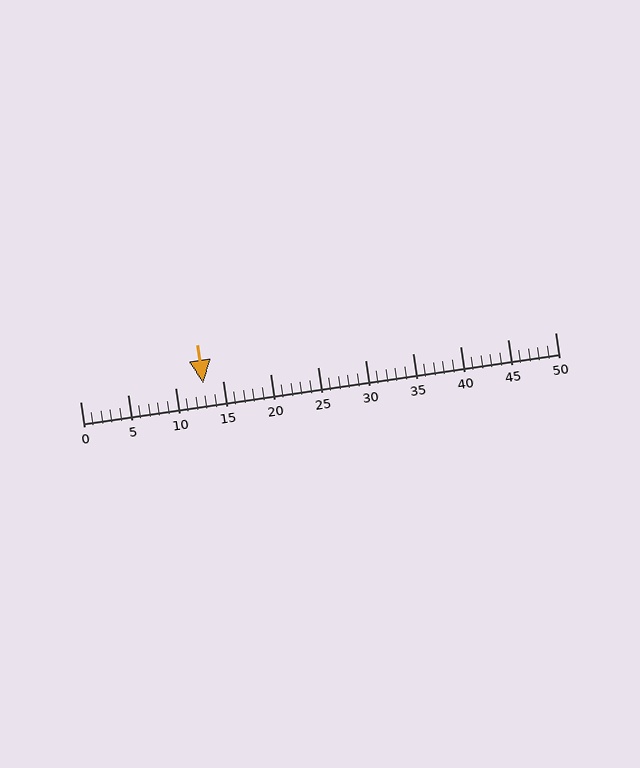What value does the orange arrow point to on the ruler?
The orange arrow points to approximately 13.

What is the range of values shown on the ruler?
The ruler shows values from 0 to 50.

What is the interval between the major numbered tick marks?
The major tick marks are spaced 5 units apart.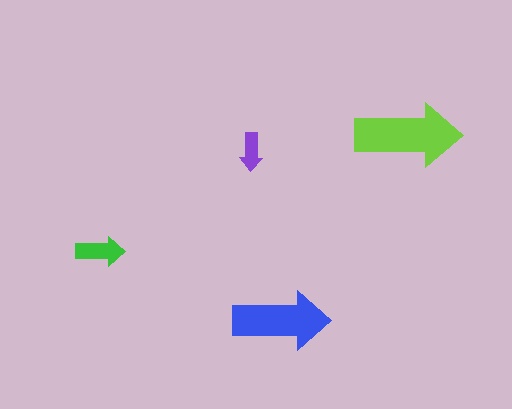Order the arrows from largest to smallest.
the lime one, the blue one, the green one, the purple one.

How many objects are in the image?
There are 4 objects in the image.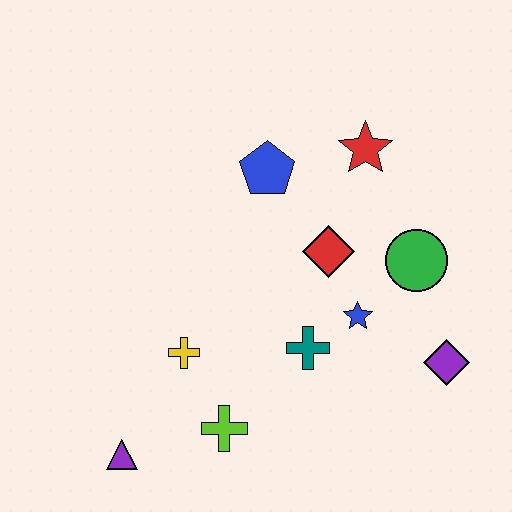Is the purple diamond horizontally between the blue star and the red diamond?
No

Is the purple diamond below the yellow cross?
Yes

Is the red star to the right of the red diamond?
Yes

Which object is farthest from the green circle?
The purple triangle is farthest from the green circle.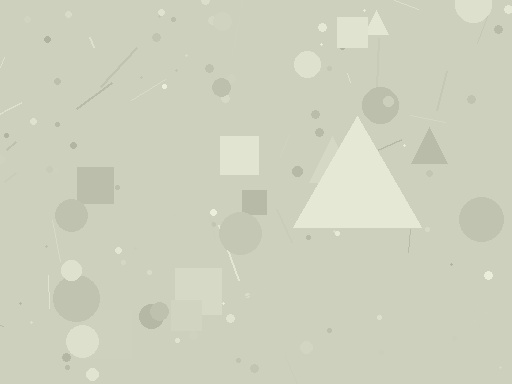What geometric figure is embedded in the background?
A triangle is embedded in the background.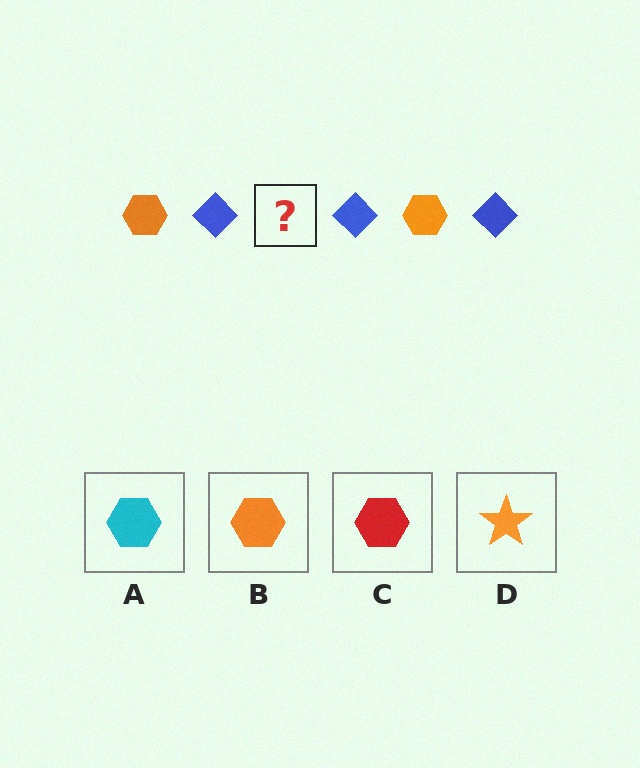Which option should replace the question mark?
Option B.